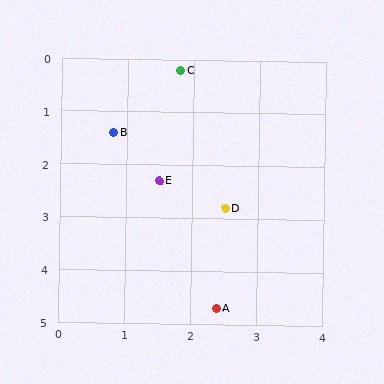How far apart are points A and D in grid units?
Points A and D are about 1.9 grid units apart.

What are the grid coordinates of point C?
Point C is at approximately (1.8, 0.2).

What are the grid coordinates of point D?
Point D is at approximately (2.5, 2.8).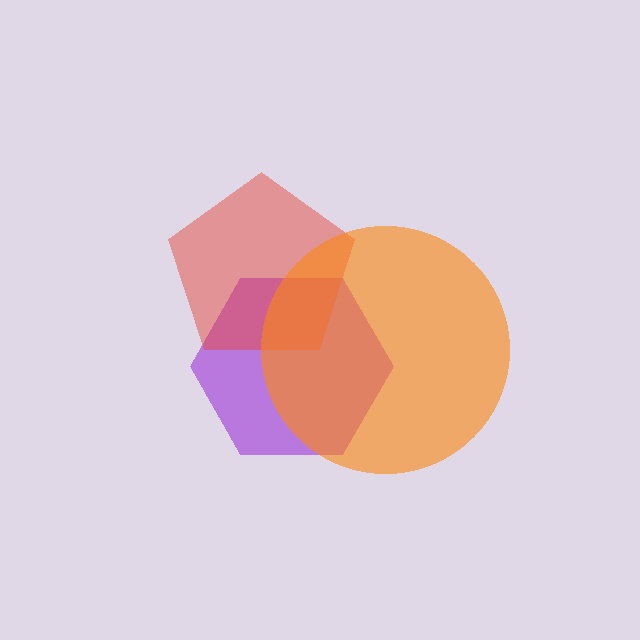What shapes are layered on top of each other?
The layered shapes are: a purple hexagon, a red pentagon, an orange circle.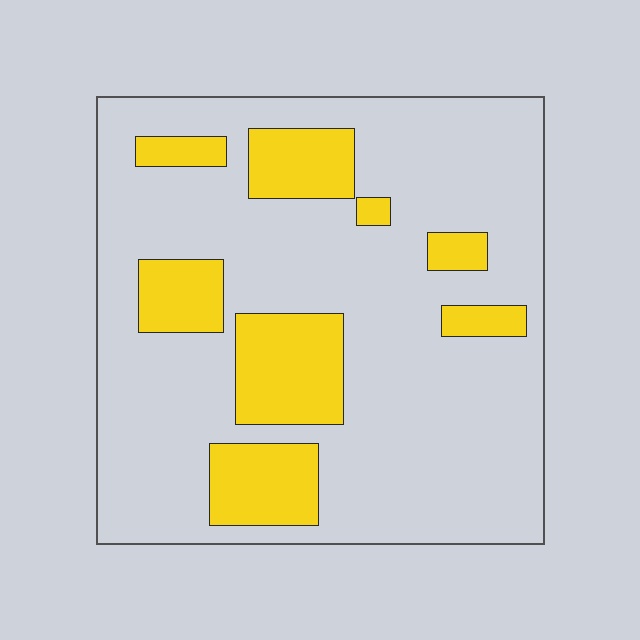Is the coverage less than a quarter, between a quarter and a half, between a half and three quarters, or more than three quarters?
Less than a quarter.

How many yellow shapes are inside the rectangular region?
8.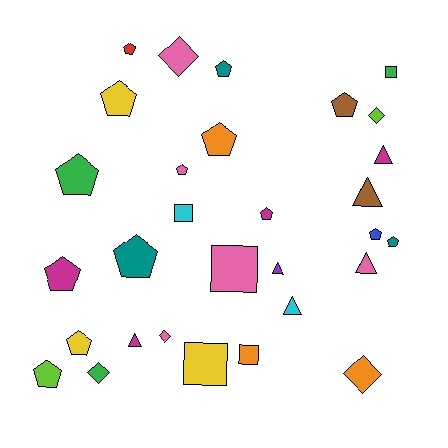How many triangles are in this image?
There are 6 triangles.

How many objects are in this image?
There are 30 objects.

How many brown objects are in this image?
There are 2 brown objects.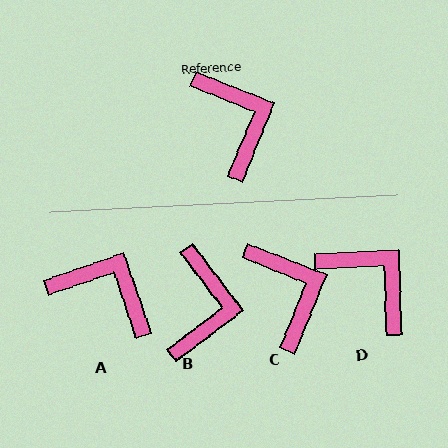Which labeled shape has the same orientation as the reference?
C.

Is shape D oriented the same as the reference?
No, it is off by about 24 degrees.